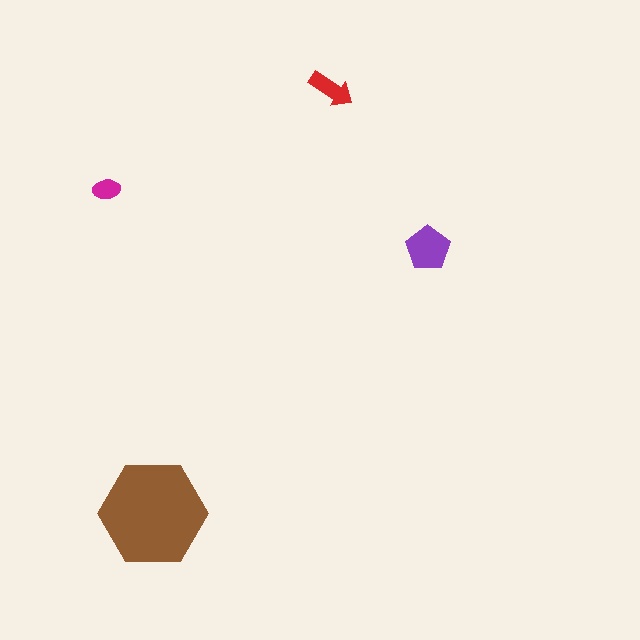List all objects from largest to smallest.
The brown hexagon, the purple pentagon, the red arrow, the magenta ellipse.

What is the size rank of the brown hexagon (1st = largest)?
1st.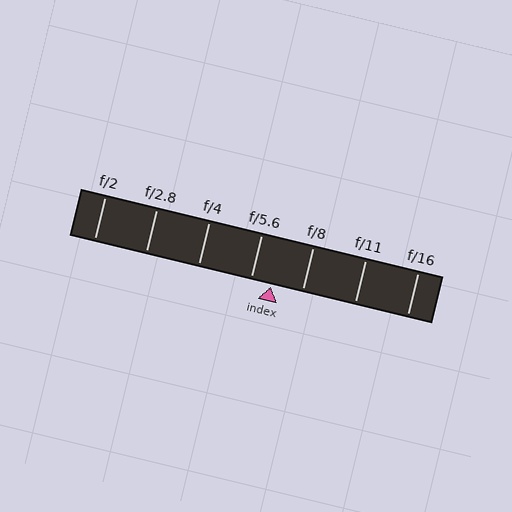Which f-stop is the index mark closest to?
The index mark is closest to f/5.6.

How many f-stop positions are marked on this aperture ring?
There are 7 f-stop positions marked.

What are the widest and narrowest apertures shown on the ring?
The widest aperture shown is f/2 and the narrowest is f/16.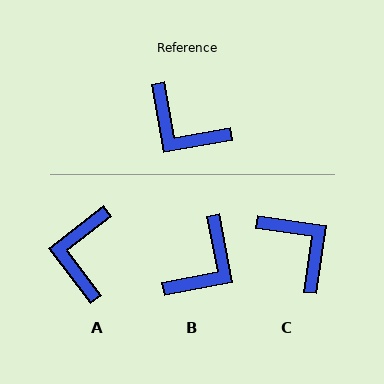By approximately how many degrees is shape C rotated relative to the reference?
Approximately 162 degrees counter-clockwise.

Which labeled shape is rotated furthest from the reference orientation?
C, about 162 degrees away.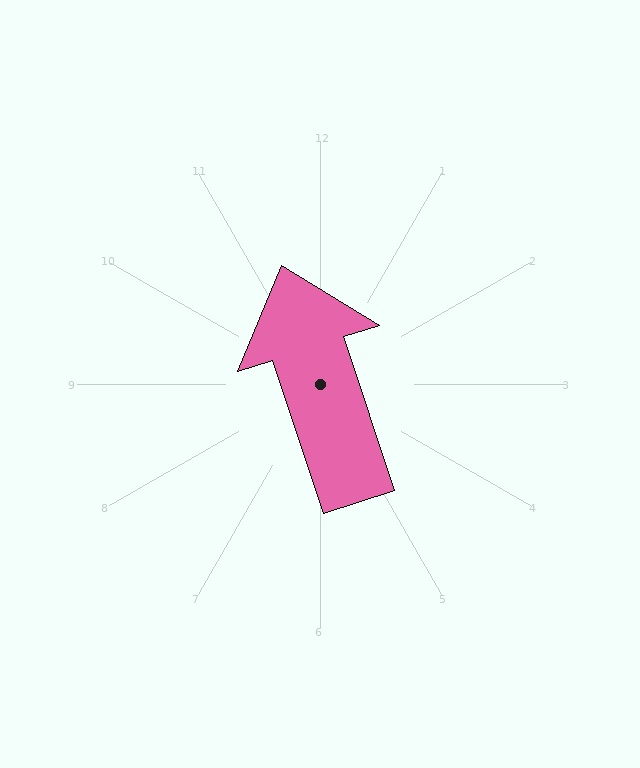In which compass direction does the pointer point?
North.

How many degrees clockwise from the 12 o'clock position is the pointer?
Approximately 342 degrees.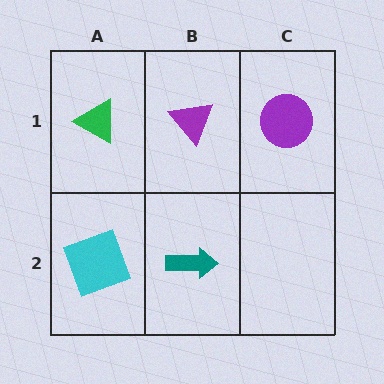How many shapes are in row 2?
2 shapes.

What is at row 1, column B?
A purple triangle.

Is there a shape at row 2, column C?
No, that cell is empty.